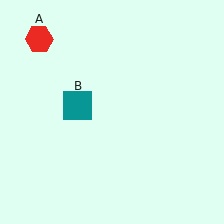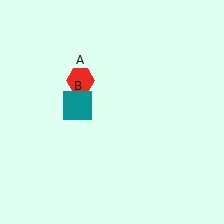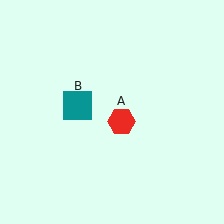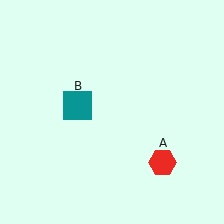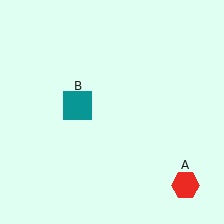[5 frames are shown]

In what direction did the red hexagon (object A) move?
The red hexagon (object A) moved down and to the right.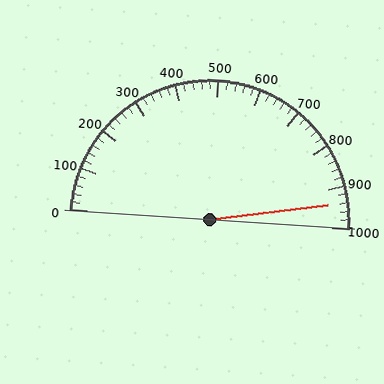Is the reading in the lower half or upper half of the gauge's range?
The reading is in the upper half of the range (0 to 1000).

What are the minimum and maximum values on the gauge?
The gauge ranges from 0 to 1000.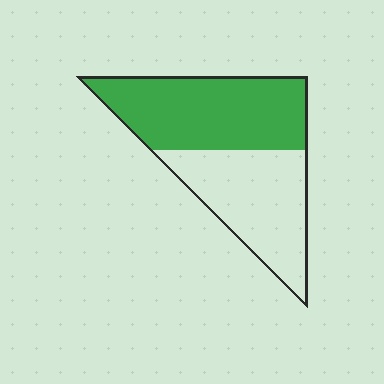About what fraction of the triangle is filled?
About one half (1/2).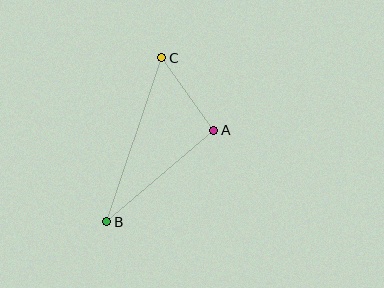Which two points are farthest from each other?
Points B and C are farthest from each other.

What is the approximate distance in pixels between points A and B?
The distance between A and B is approximately 141 pixels.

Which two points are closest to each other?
Points A and C are closest to each other.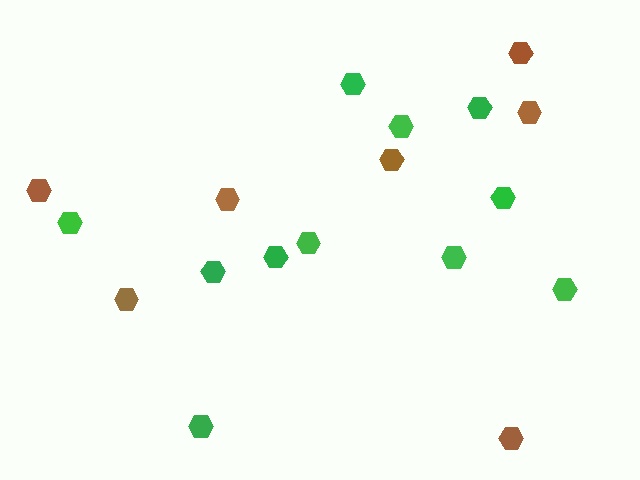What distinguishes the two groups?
There are 2 groups: one group of brown hexagons (7) and one group of green hexagons (11).